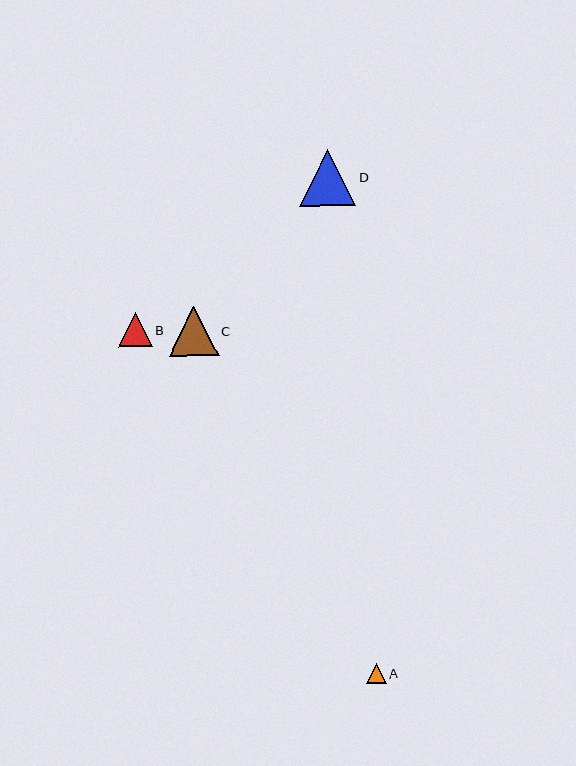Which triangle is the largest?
Triangle D is the largest with a size of approximately 56 pixels.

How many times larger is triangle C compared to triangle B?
Triangle C is approximately 1.5 times the size of triangle B.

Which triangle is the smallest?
Triangle A is the smallest with a size of approximately 20 pixels.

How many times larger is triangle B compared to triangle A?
Triangle B is approximately 1.7 times the size of triangle A.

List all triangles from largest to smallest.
From largest to smallest: D, C, B, A.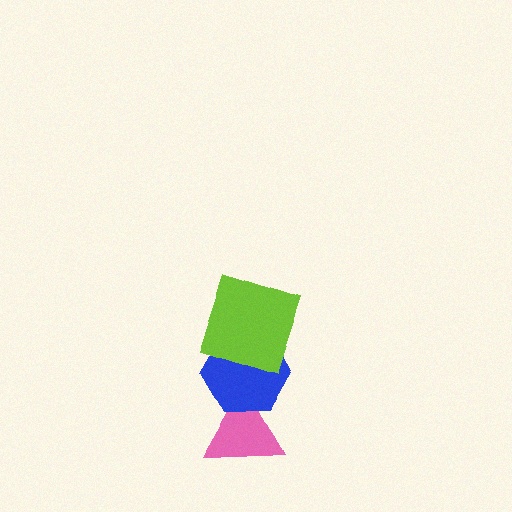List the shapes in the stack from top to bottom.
From top to bottom: the lime square, the blue hexagon, the pink triangle.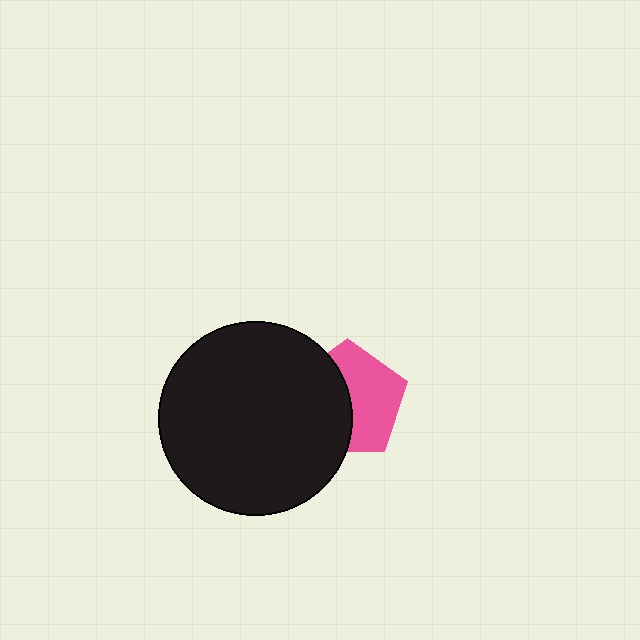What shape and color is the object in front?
The object in front is a black circle.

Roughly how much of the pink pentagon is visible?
About half of it is visible (roughly 53%).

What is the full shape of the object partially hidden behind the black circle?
The partially hidden object is a pink pentagon.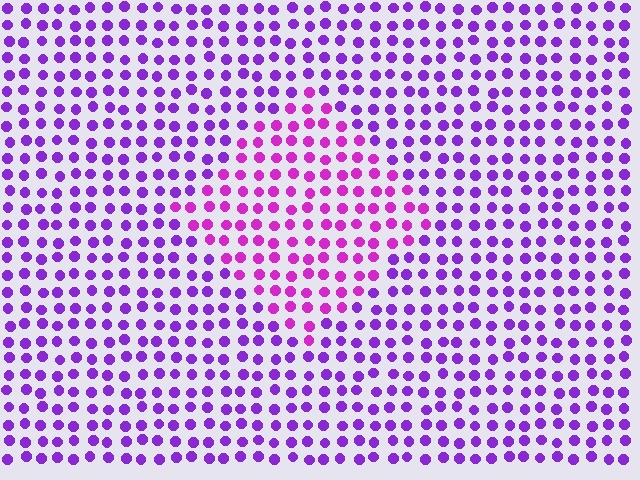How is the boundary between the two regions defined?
The boundary is defined purely by a slight shift in hue (about 30 degrees). Spacing, size, and orientation are identical on both sides.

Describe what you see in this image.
The image is filled with small purple elements in a uniform arrangement. A diamond-shaped region is visible where the elements are tinted to a slightly different hue, forming a subtle color boundary.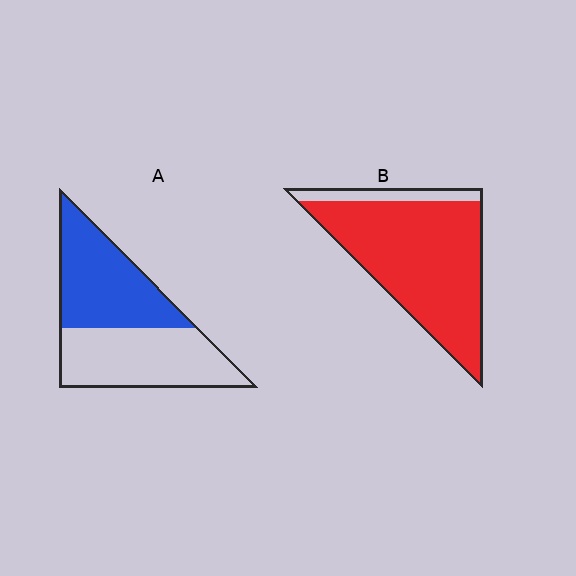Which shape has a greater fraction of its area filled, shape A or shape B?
Shape B.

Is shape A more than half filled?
Roughly half.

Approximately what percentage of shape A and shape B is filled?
A is approximately 50% and B is approximately 85%.